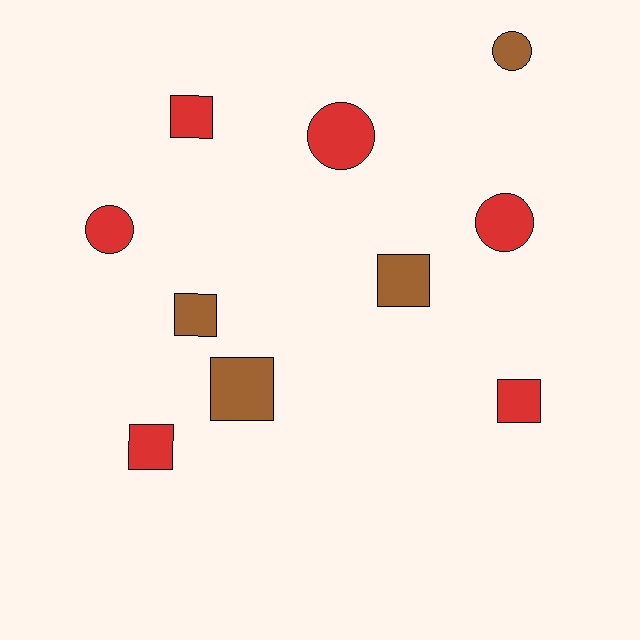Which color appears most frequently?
Red, with 6 objects.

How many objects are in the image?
There are 10 objects.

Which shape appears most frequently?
Square, with 6 objects.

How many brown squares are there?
There are 3 brown squares.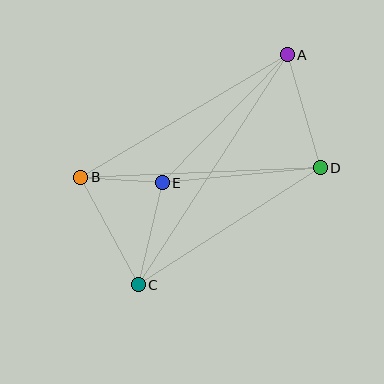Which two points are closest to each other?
Points B and E are closest to each other.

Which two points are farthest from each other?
Points A and C are farthest from each other.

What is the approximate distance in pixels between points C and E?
The distance between C and E is approximately 105 pixels.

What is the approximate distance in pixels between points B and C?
The distance between B and C is approximately 122 pixels.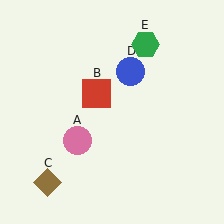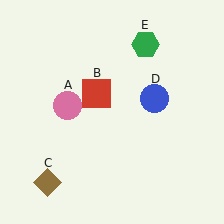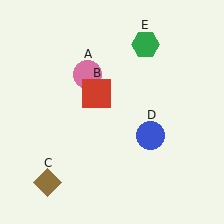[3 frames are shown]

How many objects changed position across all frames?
2 objects changed position: pink circle (object A), blue circle (object D).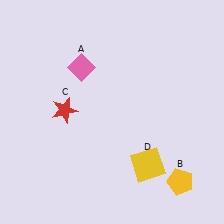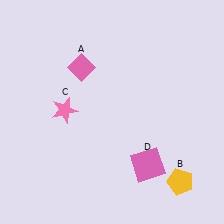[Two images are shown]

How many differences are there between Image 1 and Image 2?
There are 2 differences between the two images.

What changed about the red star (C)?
In Image 1, C is red. In Image 2, it changed to pink.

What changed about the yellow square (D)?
In Image 1, D is yellow. In Image 2, it changed to pink.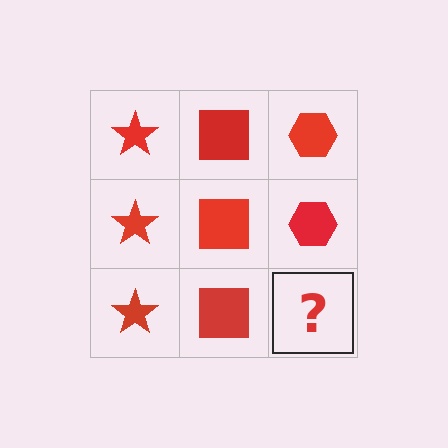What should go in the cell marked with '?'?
The missing cell should contain a red hexagon.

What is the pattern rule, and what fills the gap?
The rule is that each column has a consistent shape. The gap should be filled with a red hexagon.